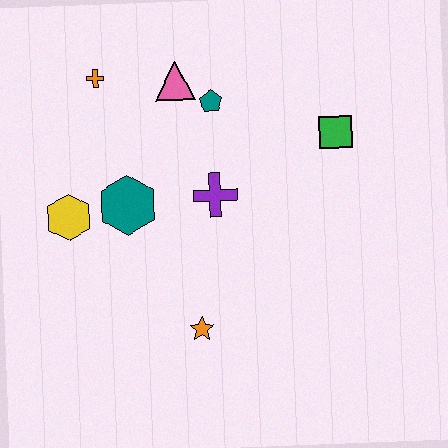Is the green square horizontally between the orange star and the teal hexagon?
No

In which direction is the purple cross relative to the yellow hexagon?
The purple cross is to the right of the yellow hexagon.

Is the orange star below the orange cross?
Yes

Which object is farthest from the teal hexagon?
The green square is farthest from the teal hexagon.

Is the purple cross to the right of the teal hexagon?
Yes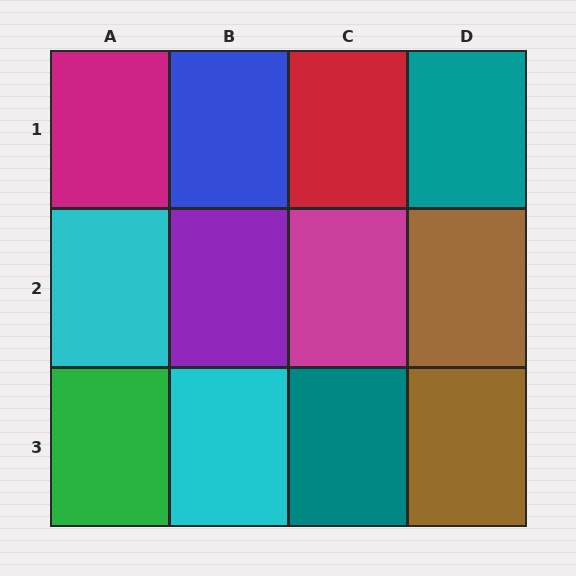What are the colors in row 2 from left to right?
Cyan, purple, magenta, brown.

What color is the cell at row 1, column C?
Red.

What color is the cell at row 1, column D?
Teal.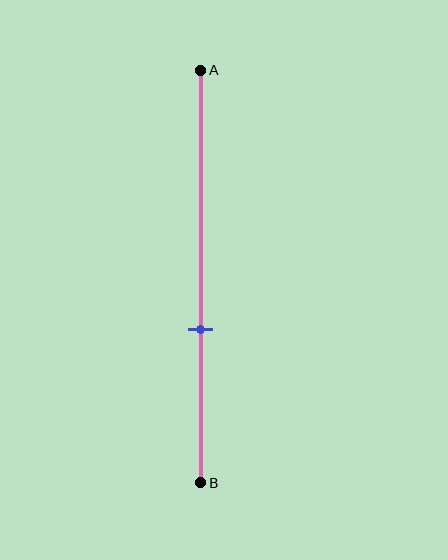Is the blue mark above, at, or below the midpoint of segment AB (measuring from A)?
The blue mark is below the midpoint of segment AB.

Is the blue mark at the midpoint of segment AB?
No, the mark is at about 65% from A, not at the 50% midpoint.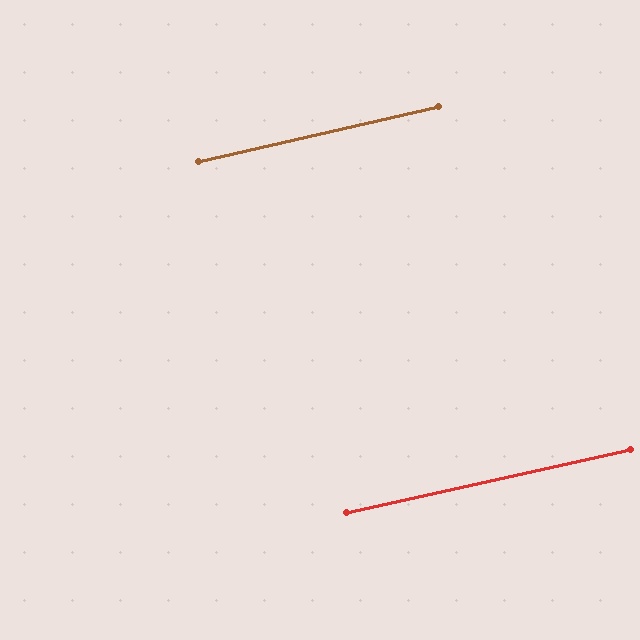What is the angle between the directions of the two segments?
Approximately 0 degrees.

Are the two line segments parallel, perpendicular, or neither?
Parallel — their directions differ by only 0.3°.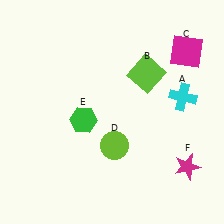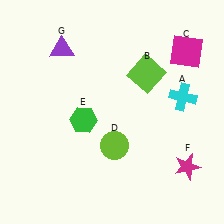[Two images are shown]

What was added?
A purple triangle (G) was added in Image 2.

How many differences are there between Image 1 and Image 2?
There is 1 difference between the two images.